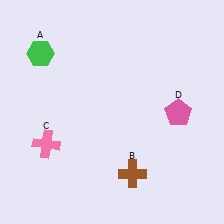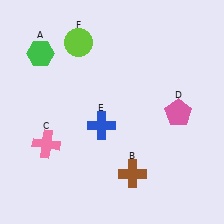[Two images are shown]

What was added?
A blue cross (E), a lime circle (F) were added in Image 2.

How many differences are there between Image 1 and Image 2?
There are 2 differences between the two images.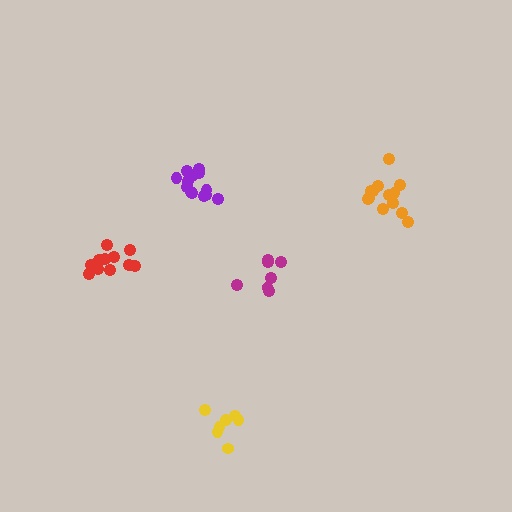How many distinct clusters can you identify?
There are 5 distinct clusters.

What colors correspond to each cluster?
The clusters are colored: red, purple, yellow, orange, magenta.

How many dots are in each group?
Group 1: 11 dots, Group 2: 13 dots, Group 3: 7 dots, Group 4: 13 dots, Group 5: 7 dots (51 total).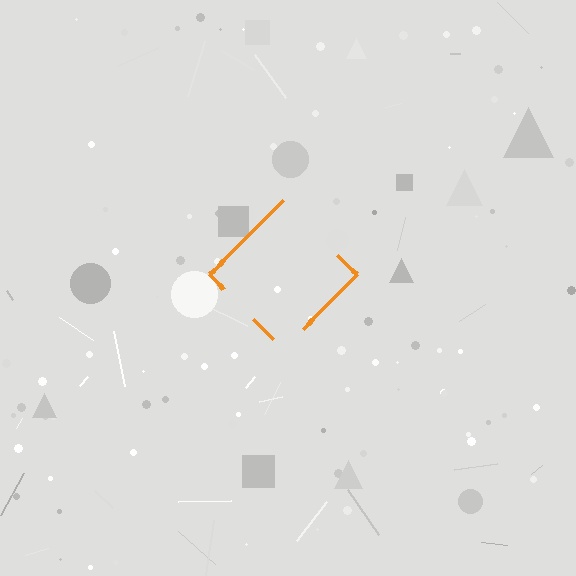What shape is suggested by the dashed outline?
The dashed outline suggests a diamond.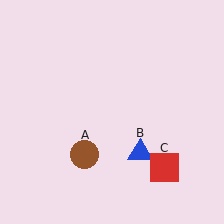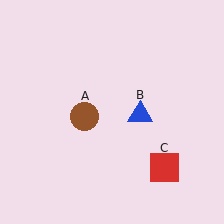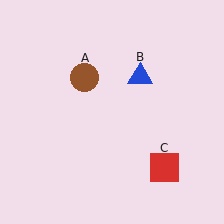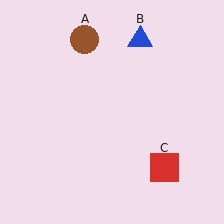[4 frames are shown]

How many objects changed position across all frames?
2 objects changed position: brown circle (object A), blue triangle (object B).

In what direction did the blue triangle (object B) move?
The blue triangle (object B) moved up.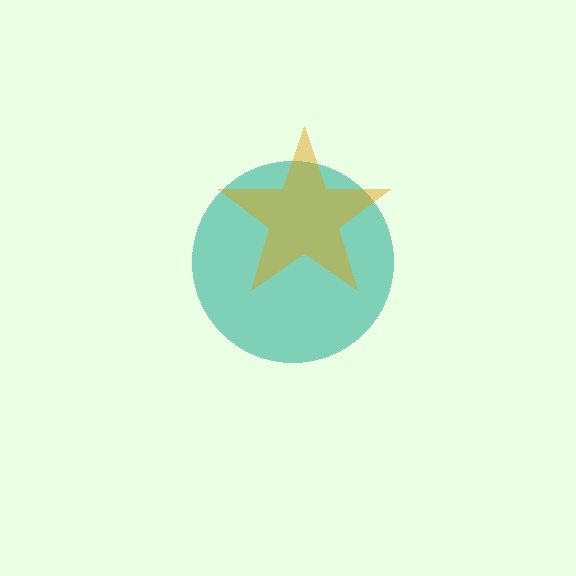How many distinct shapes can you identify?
There are 2 distinct shapes: a teal circle, an orange star.